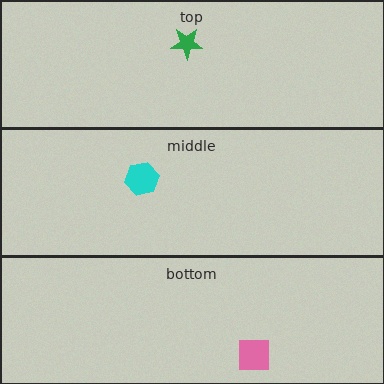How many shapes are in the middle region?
1.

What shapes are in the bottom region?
The pink square.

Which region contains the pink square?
The bottom region.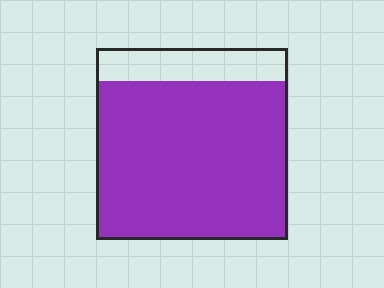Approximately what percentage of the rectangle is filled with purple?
Approximately 85%.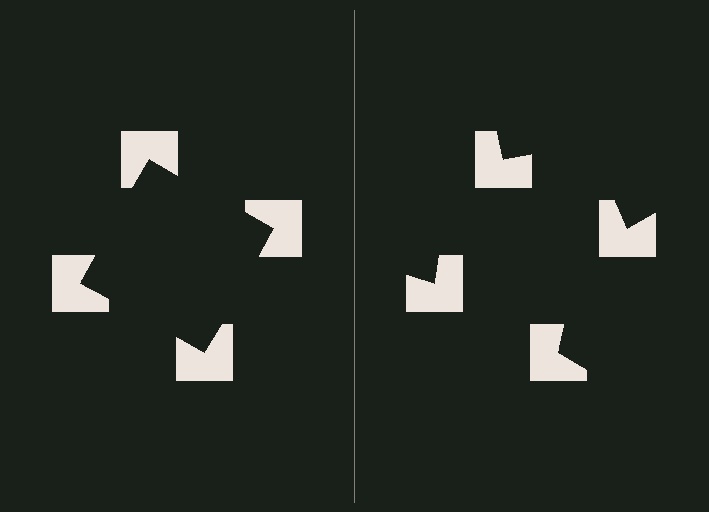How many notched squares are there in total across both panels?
8 — 4 on each side.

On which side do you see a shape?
An illusory square appears on the left side. On the right side the wedge cuts are rotated, so no coherent shape forms.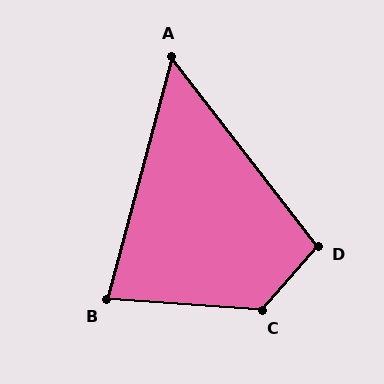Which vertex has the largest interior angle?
C, at approximately 127 degrees.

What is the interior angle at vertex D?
Approximately 101 degrees (obtuse).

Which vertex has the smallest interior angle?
A, at approximately 53 degrees.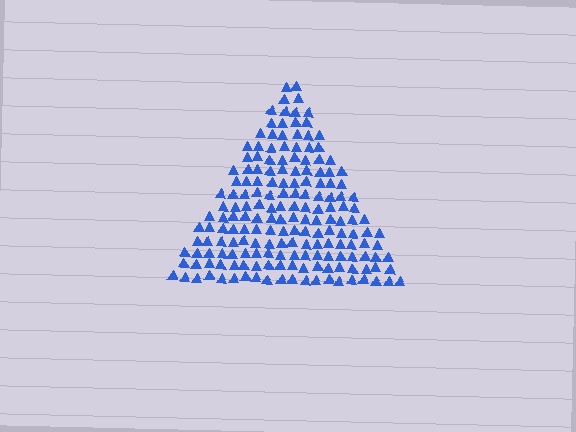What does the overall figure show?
The overall figure shows a triangle.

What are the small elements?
The small elements are triangles.